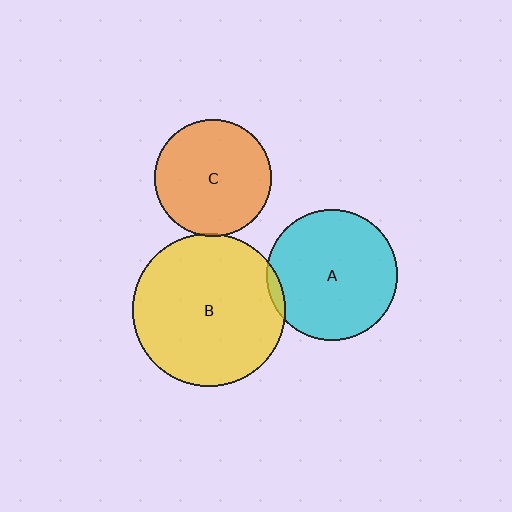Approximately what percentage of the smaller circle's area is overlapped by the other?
Approximately 5%.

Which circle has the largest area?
Circle B (yellow).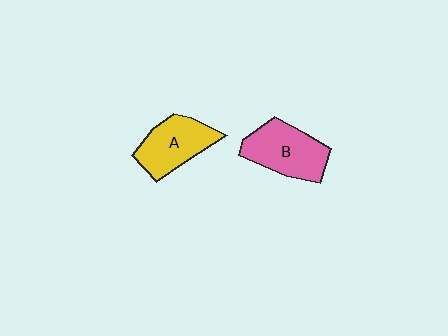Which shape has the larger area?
Shape B (pink).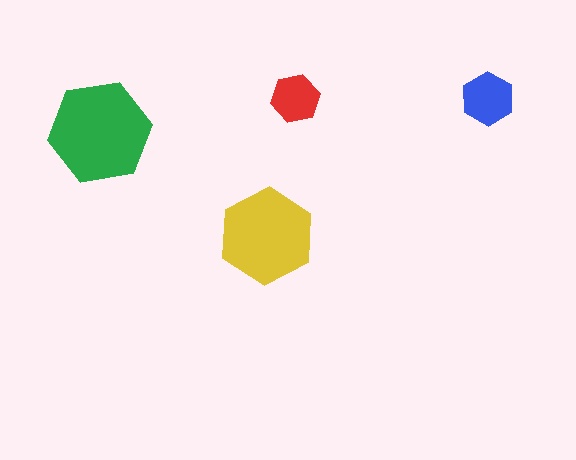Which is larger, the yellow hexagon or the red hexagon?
The yellow one.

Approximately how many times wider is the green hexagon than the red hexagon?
About 2 times wider.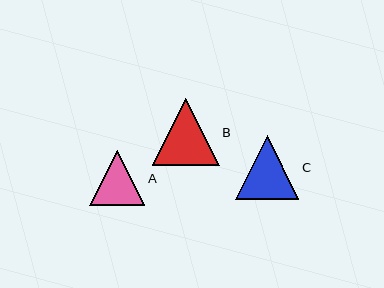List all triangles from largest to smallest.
From largest to smallest: B, C, A.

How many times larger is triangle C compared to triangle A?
Triangle C is approximately 1.1 times the size of triangle A.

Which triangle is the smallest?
Triangle A is the smallest with a size of approximately 55 pixels.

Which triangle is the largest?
Triangle B is the largest with a size of approximately 67 pixels.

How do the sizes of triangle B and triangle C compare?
Triangle B and triangle C are approximately the same size.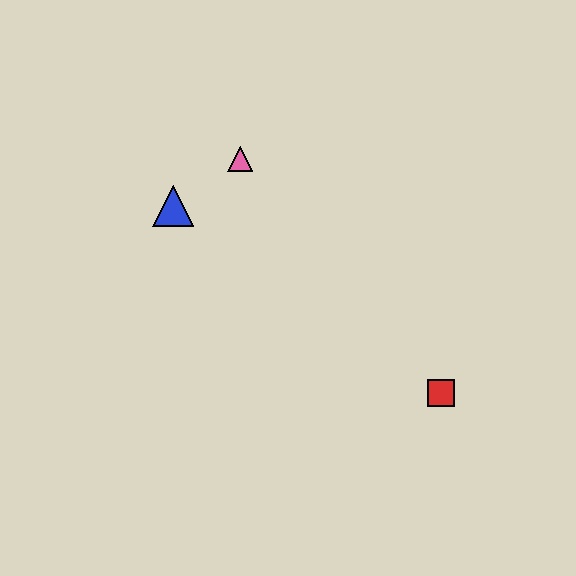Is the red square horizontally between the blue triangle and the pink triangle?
No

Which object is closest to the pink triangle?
The blue triangle is closest to the pink triangle.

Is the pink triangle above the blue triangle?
Yes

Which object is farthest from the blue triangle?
The red square is farthest from the blue triangle.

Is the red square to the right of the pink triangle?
Yes